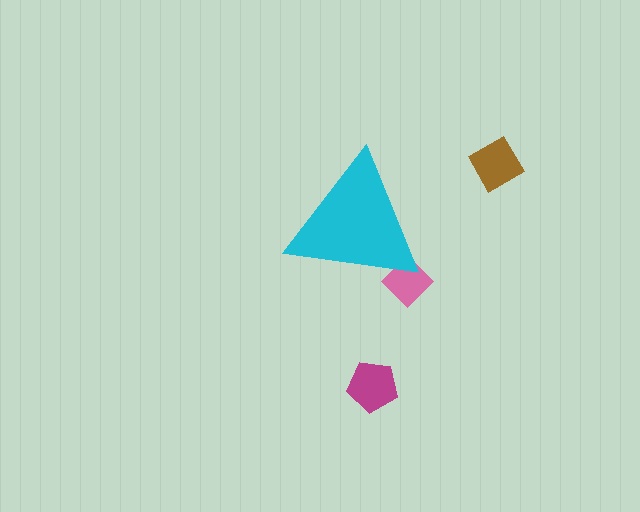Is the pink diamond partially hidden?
Yes, the pink diamond is partially hidden behind the cyan triangle.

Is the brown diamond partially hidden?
No, the brown diamond is fully visible.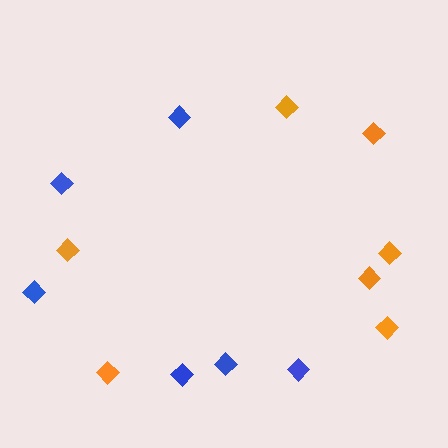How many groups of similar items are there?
There are 2 groups: one group of blue diamonds (6) and one group of orange diamonds (7).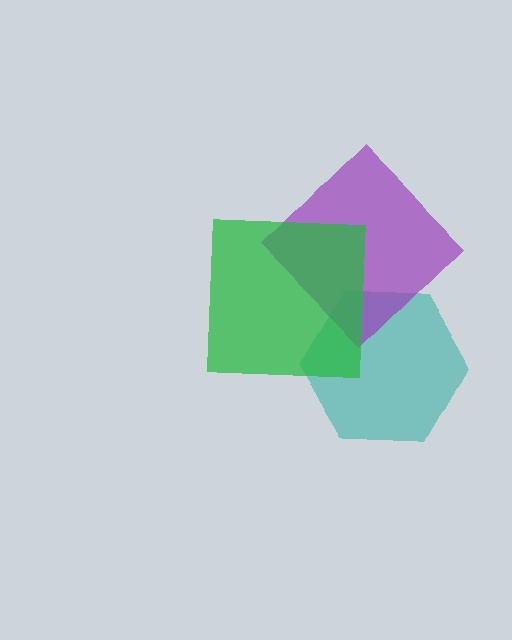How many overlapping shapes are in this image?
There are 3 overlapping shapes in the image.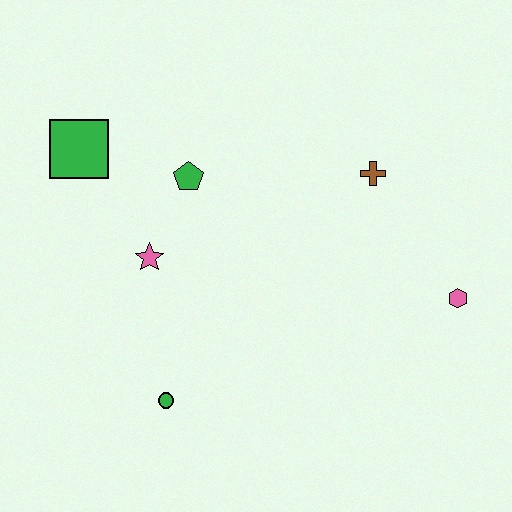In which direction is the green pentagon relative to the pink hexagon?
The green pentagon is to the left of the pink hexagon.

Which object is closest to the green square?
The green pentagon is closest to the green square.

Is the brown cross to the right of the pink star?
Yes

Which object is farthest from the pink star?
The pink hexagon is farthest from the pink star.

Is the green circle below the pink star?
Yes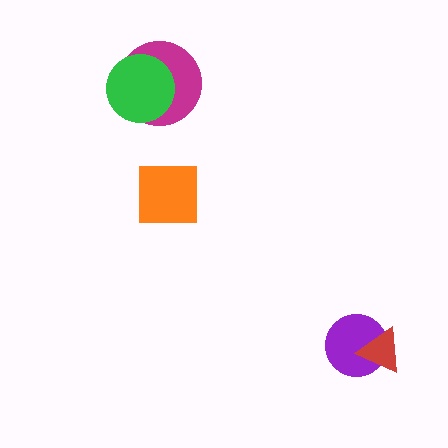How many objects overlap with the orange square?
0 objects overlap with the orange square.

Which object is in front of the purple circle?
The red triangle is in front of the purple circle.